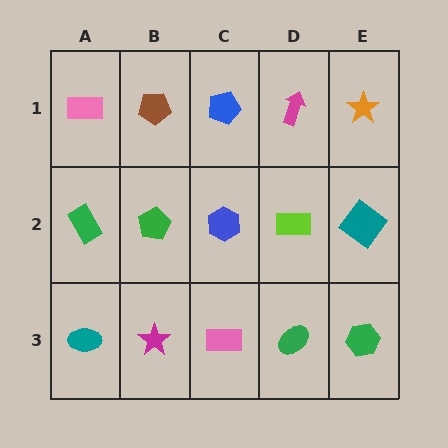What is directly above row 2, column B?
A brown pentagon.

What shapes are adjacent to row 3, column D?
A lime rectangle (row 2, column D), a pink rectangle (row 3, column C), a green hexagon (row 3, column E).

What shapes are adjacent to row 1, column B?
A green pentagon (row 2, column B), a pink rectangle (row 1, column A), a blue pentagon (row 1, column C).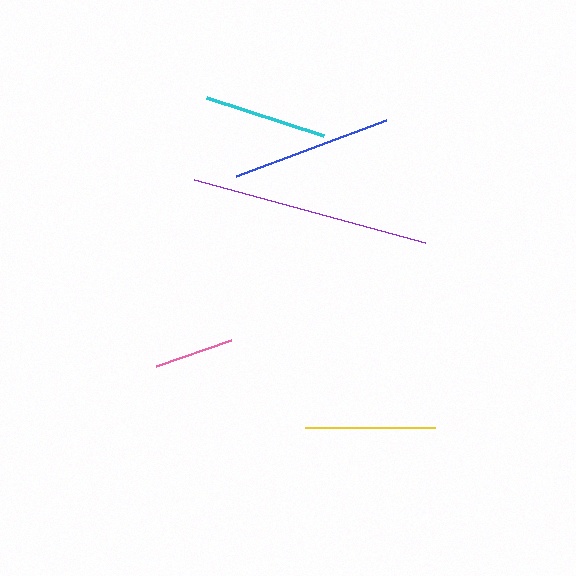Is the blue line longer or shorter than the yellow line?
The blue line is longer than the yellow line.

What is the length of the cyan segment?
The cyan segment is approximately 123 pixels long.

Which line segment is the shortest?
The pink line is the shortest at approximately 80 pixels.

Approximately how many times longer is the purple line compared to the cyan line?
The purple line is approximately 1.9 times the length of the cyan line.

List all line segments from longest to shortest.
From longest to shortest: purple, blue, yellow, cyan, pink.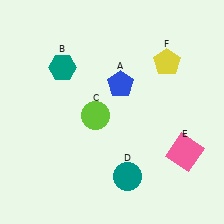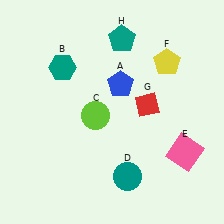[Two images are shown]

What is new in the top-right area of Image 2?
A red diamond (G) was added in the top-right area of Image 2.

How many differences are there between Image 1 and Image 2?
There are 2 differences between the two images.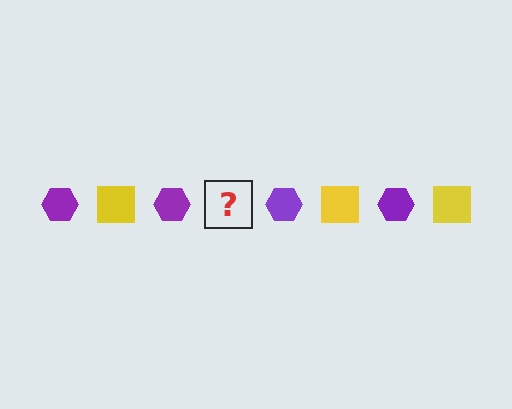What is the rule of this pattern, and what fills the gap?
The rule is that the pattern alternates between purple hexagon and yellow square. The gap should be filled with a yellow square.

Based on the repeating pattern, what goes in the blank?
The blank should be a yellow square.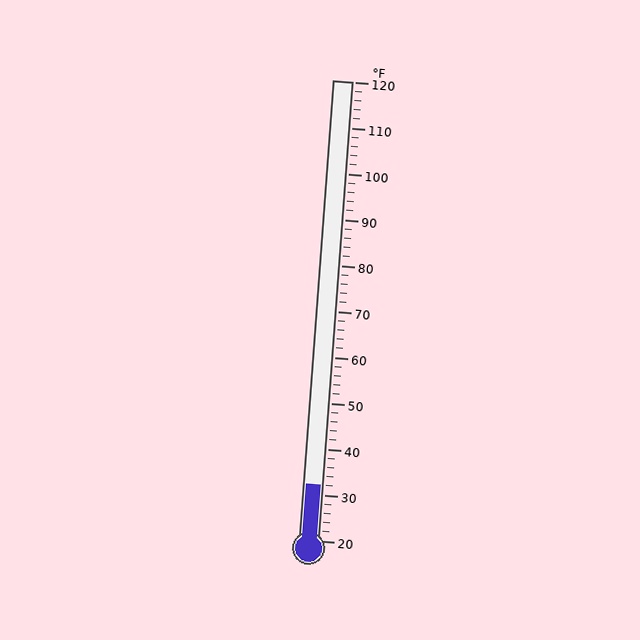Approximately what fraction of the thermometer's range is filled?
The thermometer is filled to approximately 10% of its range.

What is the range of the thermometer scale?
The thermometer scale ranges from 20°F to 120°F.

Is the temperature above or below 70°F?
The temperature is below 70°F.